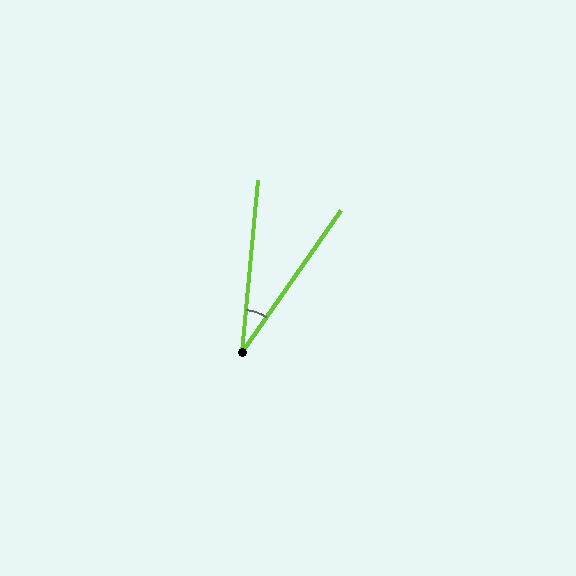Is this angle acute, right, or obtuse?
It is acute.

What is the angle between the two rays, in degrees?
Approximately 29 degrees.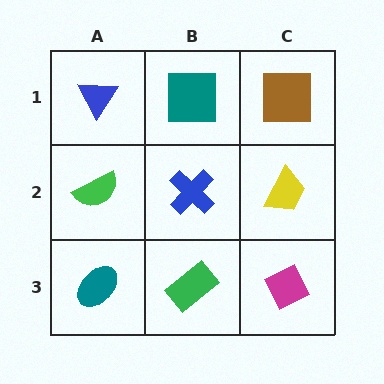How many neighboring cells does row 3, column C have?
2.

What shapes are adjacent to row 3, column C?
A yellow trapezoid (row 2, column C), a green rectangle (row 3, column B).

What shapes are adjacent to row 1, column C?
A yellow trapezoid (row 2, column C), a teal square (row 1, column B).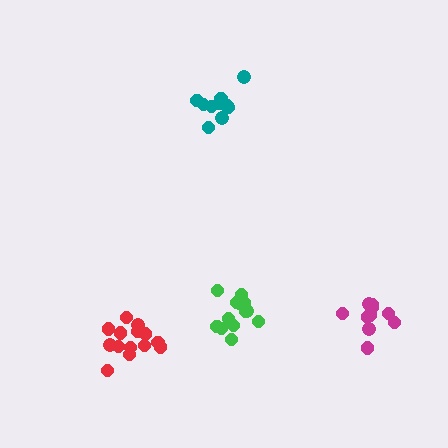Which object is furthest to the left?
The red cluster is leftmost.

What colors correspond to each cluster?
The clusters are colored: magenta, green, red, teal.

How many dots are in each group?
Group 1: 10 dots, Group 2: 13 dots, Group 3: 14 dots, Group 4: 10 dots (47 total).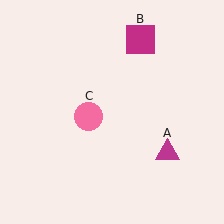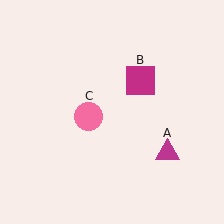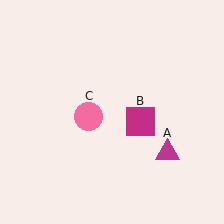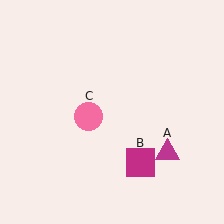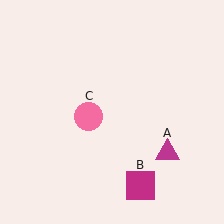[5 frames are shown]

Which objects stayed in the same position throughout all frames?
Magenta triangle (object A) and pink circle (object C) remained stationary.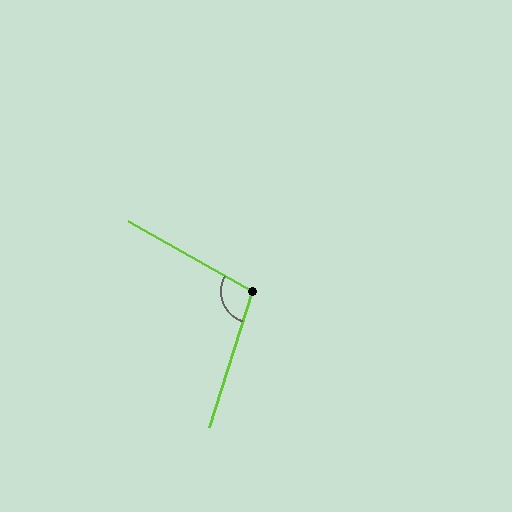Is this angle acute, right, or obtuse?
It is obtuse.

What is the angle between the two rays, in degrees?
Approximately 101 degrees.